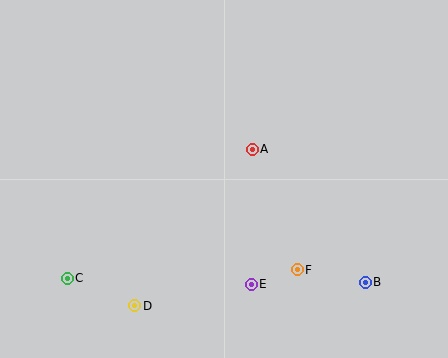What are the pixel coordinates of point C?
Point C is at (67, 278).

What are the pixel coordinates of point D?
Point D is at (135, 306).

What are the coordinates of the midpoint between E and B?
The midpoint between E and B is at (308, 283).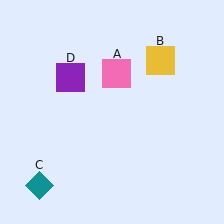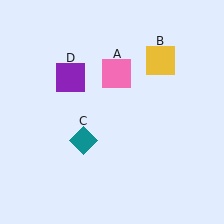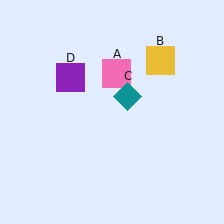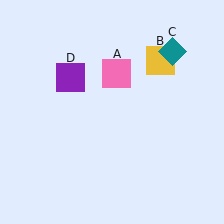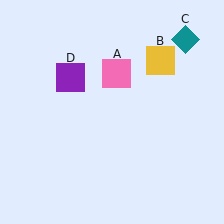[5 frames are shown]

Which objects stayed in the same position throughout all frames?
Pink square (object A) and yellow square (object B) and purple square (object D) remained stationary.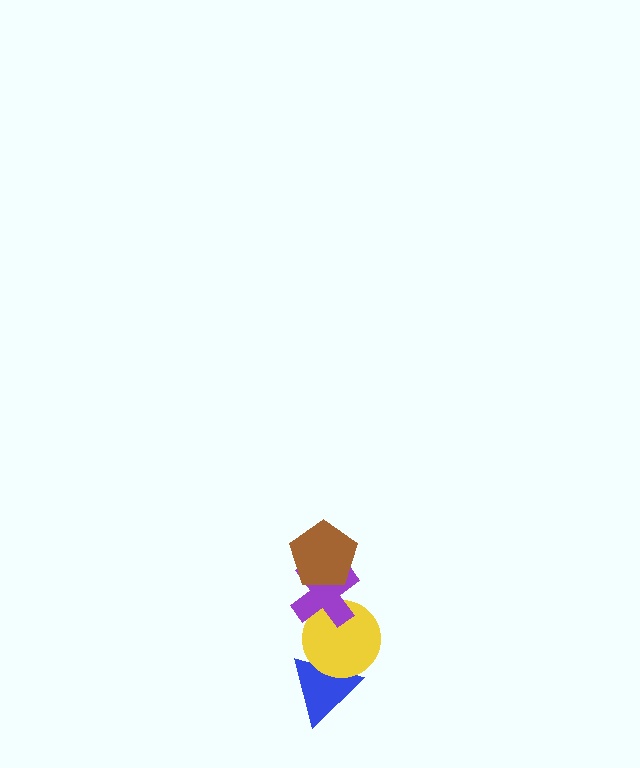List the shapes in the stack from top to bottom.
From top to bottom: the brown pentagon, the purple cross, the yellow circle, the blue triangle.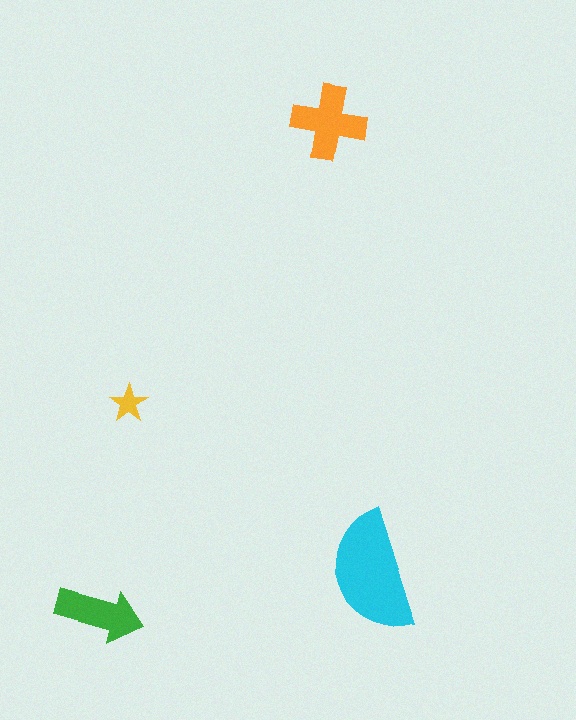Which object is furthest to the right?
The cyan semicircle is rightmost.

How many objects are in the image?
There are 4 objects in the image.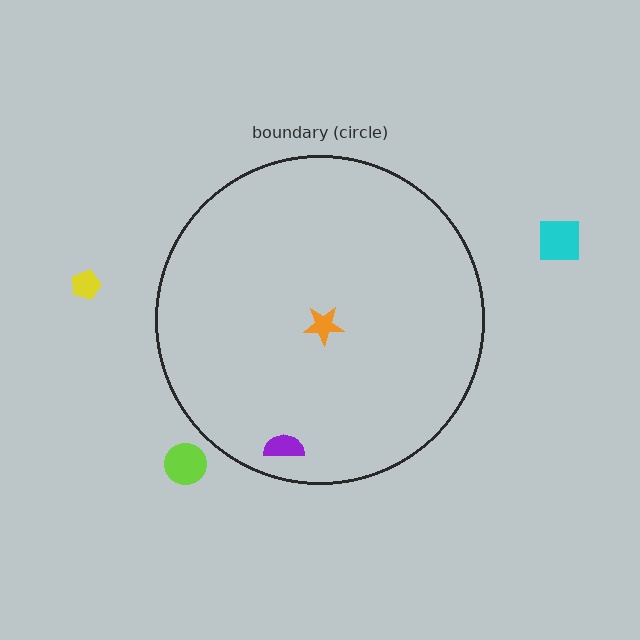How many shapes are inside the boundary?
2 inside, 3 outside.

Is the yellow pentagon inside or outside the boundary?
Outside.